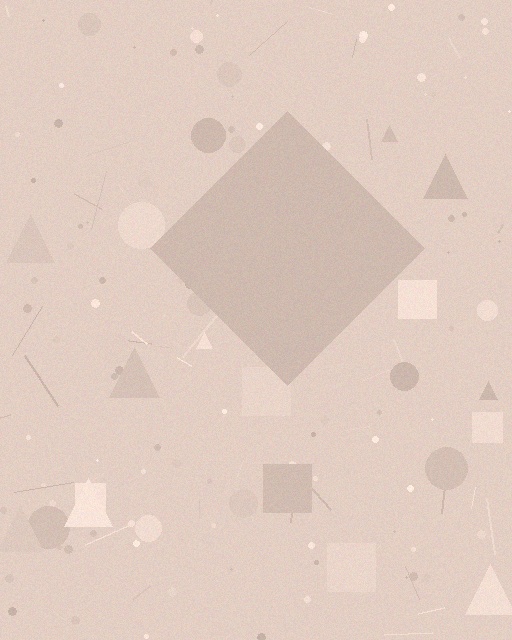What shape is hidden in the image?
A diamond is hidden in the image.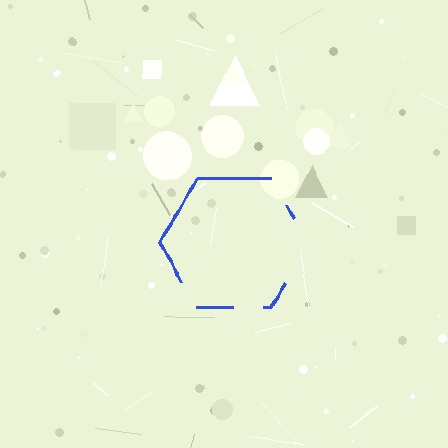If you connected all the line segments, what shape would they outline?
They would outline a hexagon.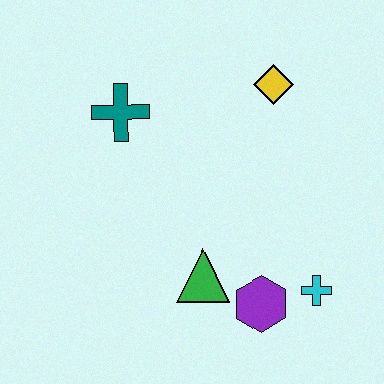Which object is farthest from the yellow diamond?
The purple hexagon is farthest from the yellow diamond.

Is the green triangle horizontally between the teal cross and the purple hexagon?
Yes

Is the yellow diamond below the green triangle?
No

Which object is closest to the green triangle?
The purple hexagon is closest to the green triangle.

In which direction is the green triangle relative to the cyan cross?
The green triangle is to the left of the cyan cross.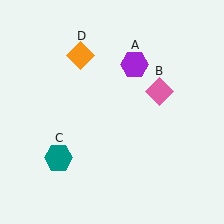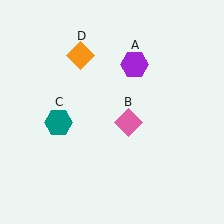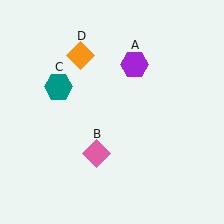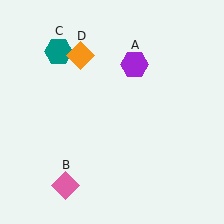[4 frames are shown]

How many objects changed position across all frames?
2 objects changed position: pink diamond (object B), teal hexagon (object C).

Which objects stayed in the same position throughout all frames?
Purple hexagon (object A) and orange diamond (object D) remained stationary.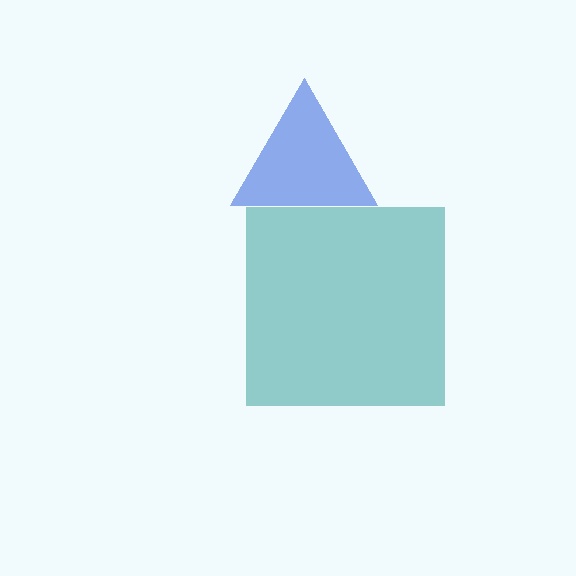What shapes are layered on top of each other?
The layered shapes are: a blue triangle, a teal square.